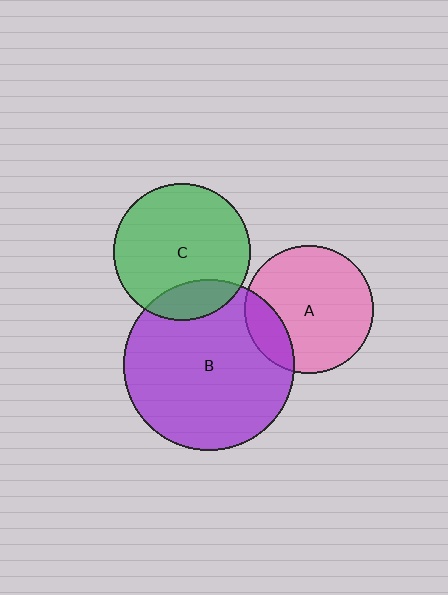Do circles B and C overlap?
Yes.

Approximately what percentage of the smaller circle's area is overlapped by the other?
Approximately 15%.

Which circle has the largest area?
Circle B (purple).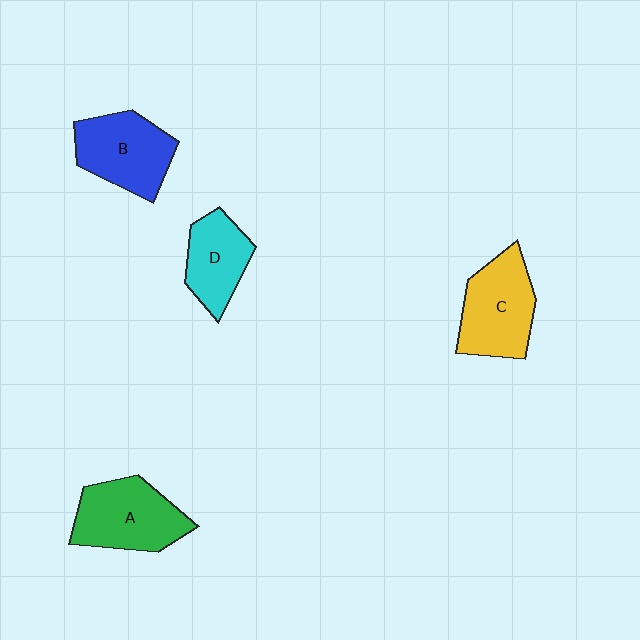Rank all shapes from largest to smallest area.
From largest to smallest: A (green), C (yellow), B (blue), D (cyan).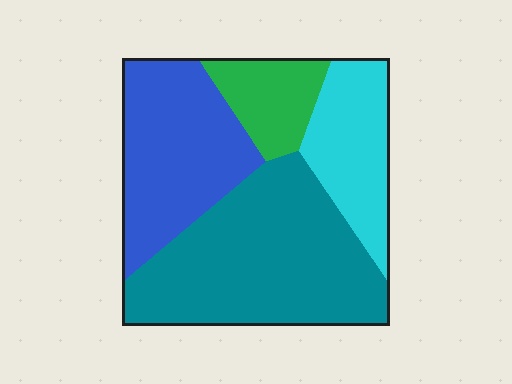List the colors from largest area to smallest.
From largest to smallest: teal, blue, cyan, green.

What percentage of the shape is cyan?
Cyan covers 18% of the shape.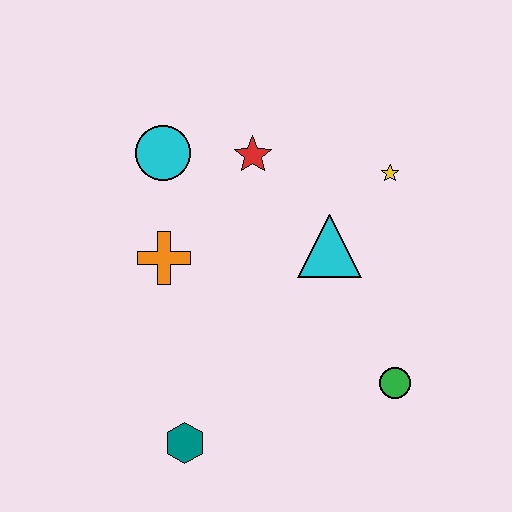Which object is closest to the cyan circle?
The red star is closest to the cyan circle.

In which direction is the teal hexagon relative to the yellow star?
The teal hexagon is below the yellow star.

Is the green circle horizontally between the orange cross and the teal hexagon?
No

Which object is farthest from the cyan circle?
The green circle is farthest from the cyan circle.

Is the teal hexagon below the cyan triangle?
Yes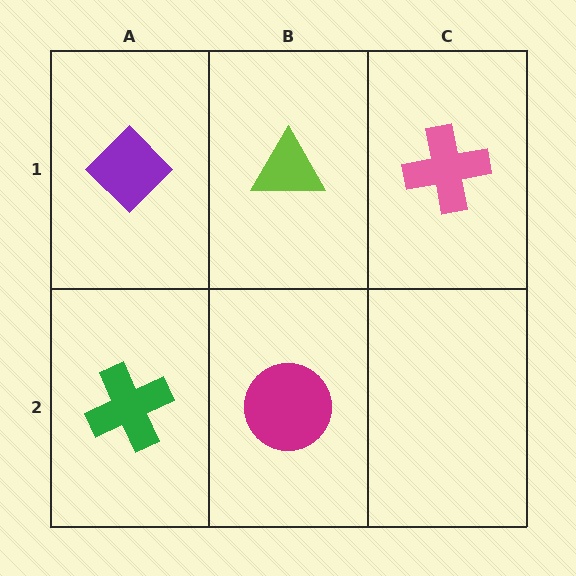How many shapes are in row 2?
2 shapes.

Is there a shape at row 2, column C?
No, that cell is empty.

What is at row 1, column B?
A lime triangle.